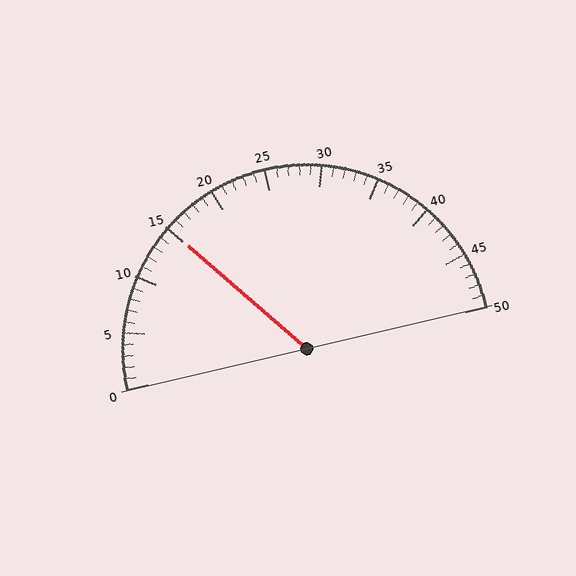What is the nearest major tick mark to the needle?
The nearest major tick mark is 15.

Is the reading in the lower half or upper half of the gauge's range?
The reading is in the lower half of the range (0 to 50).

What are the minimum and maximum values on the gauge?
The gauge ranges from 0 to 50.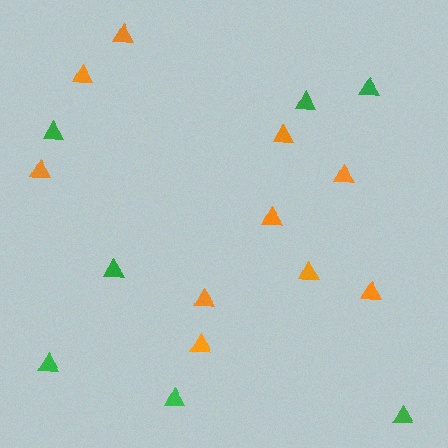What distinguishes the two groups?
There are 2 groups: one group of orange triangles (10) and one group of green triangles (7).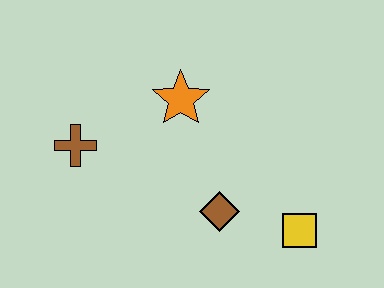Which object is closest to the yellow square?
The brown diamond is closest to the yellow square.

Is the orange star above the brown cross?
Yes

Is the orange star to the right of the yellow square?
No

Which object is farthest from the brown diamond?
The brown cross is farthest from the brown diamond.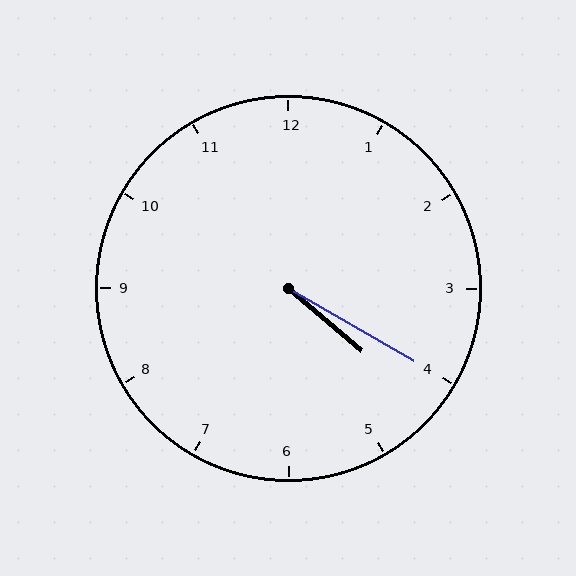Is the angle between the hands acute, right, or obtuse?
It is acute.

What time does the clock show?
4:20.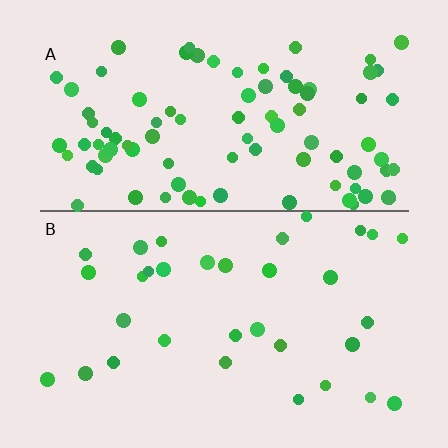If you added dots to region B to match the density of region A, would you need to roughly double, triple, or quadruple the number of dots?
Approximately triple.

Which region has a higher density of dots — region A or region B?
A (the top).